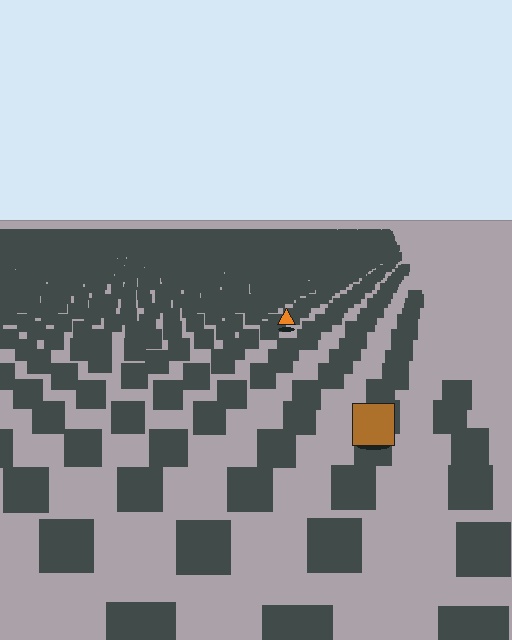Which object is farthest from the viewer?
The orange triangle is farthest from the viewer. It appears smaller and the ground texture around it is denser.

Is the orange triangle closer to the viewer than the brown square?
No. The brown square is closer — you can tell from the texture gradient: the ground texture is coarser near it.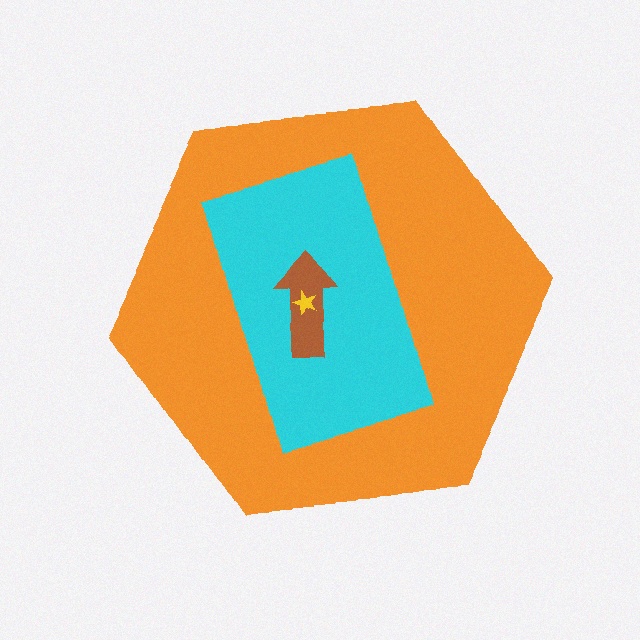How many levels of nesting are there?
4.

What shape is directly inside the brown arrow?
The yellow star.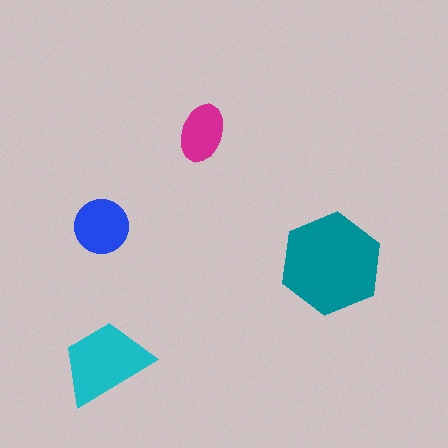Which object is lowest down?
The cyan trapezoid is bottommost.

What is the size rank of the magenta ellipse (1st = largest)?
4th.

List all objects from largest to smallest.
The teal hexagon, the cyan trapezoid, the blue circle, the magenta ellipse.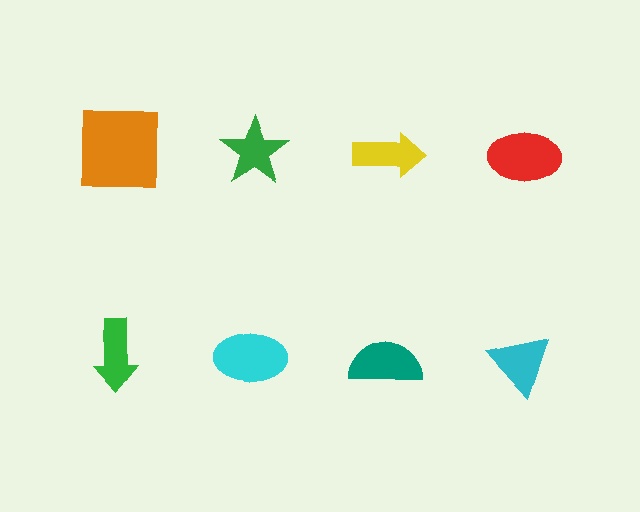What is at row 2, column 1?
A green arrow.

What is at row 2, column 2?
A cyan ellipse.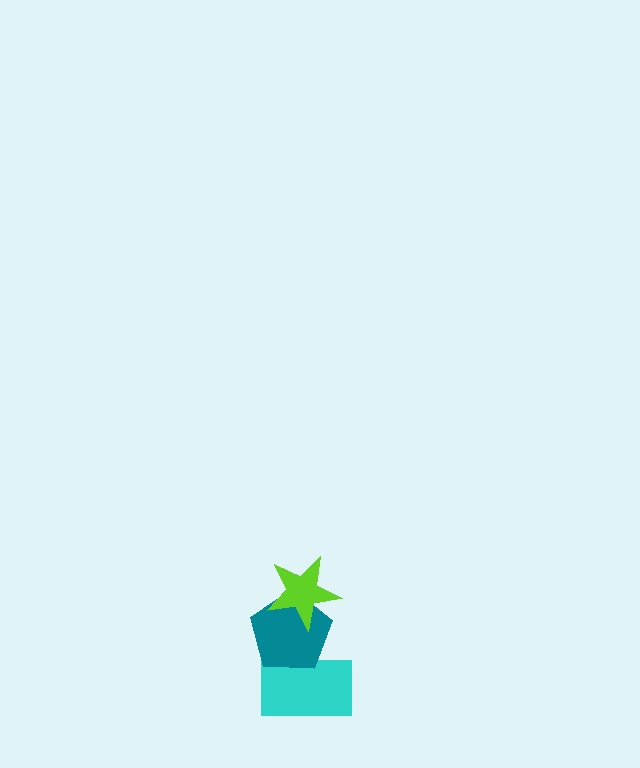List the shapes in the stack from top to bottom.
From top to bottom: the lime star, the teal pentagon, the cyan rectangle.